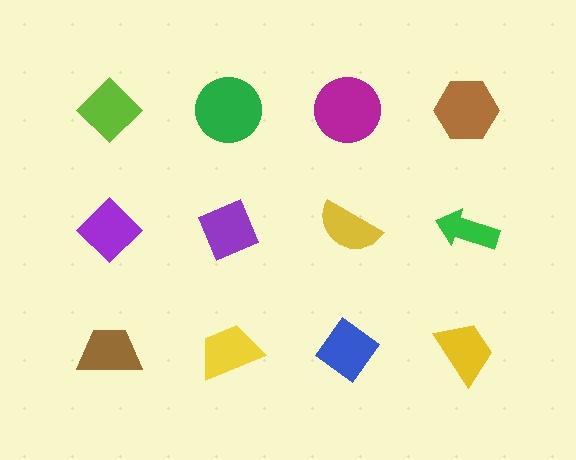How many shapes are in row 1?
4 shapes.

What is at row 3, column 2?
A yellow trapezoid.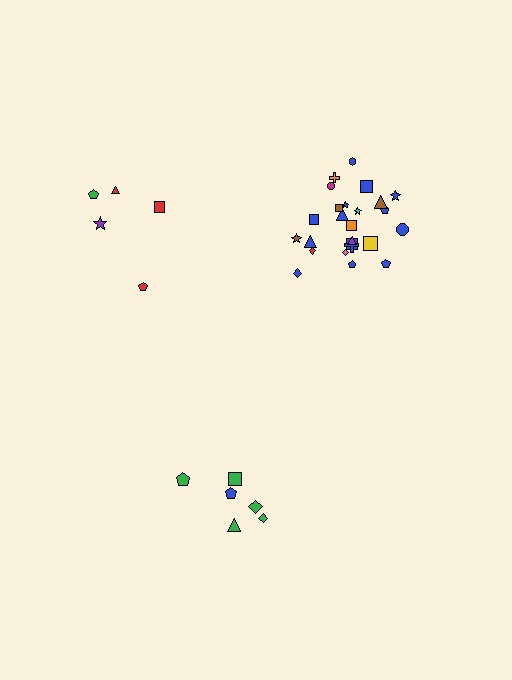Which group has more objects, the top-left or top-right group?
The top-right group.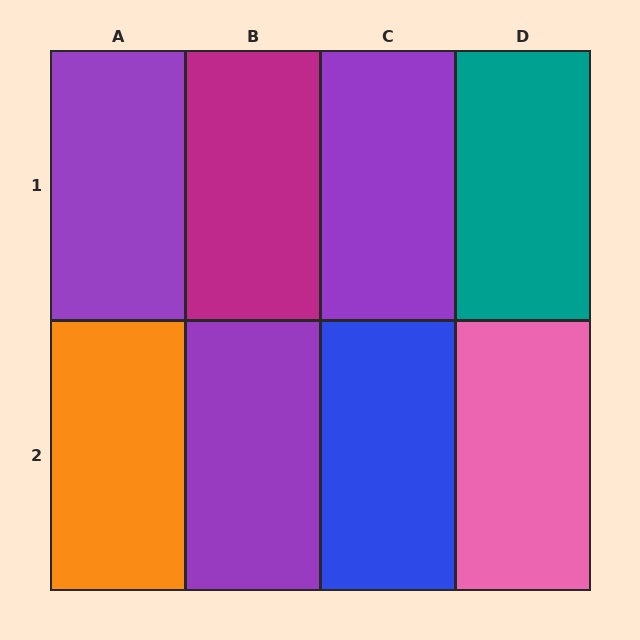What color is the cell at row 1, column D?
Teal.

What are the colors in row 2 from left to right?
Orange, purple, blue, pink.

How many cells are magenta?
1 cell is magenta.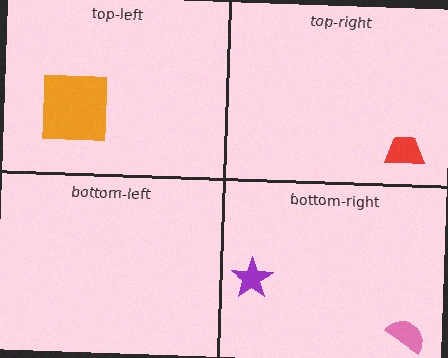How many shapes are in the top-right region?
1.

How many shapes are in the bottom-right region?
2.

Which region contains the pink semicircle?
The bottom-right region.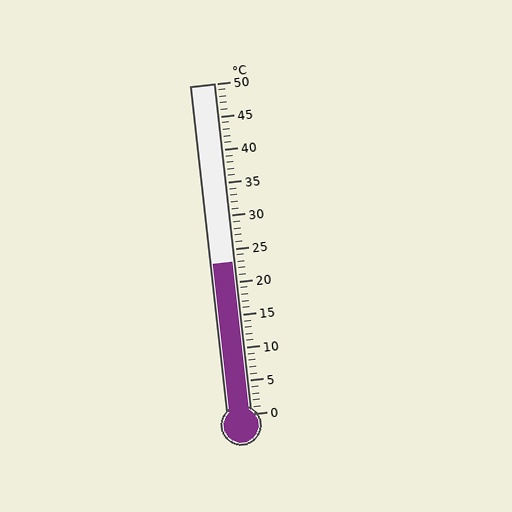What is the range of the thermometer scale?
The thermometer scale ranges from 0°C to 50°C.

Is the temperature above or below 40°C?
The temperature is below 40°C.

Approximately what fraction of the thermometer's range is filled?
The thermometer is filled to approximately 45% of its range.